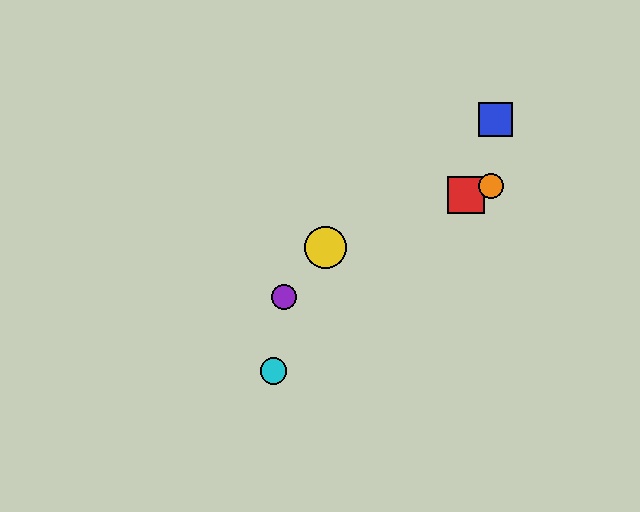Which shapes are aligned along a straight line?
The red square, the green circle, the yellow circle, the orange circle are aligned along a straight line.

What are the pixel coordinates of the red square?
The red square is at (466, 195).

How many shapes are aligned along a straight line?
4 shapes (the red square, the green circle, the yellow circle, the orange circle) are aligned along a straight line.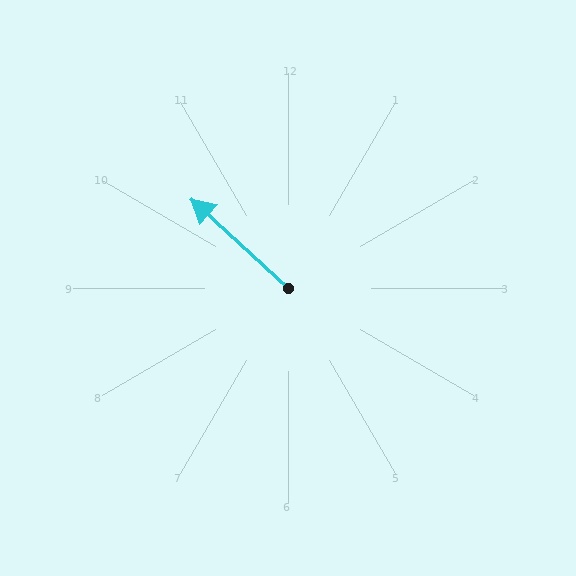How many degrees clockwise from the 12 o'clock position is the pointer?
Approximately 313 degrees.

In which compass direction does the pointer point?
Northwest.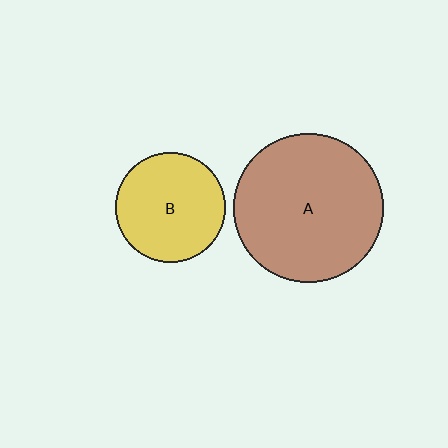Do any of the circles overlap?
No, none of the circles overlap.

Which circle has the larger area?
Circle A (brown).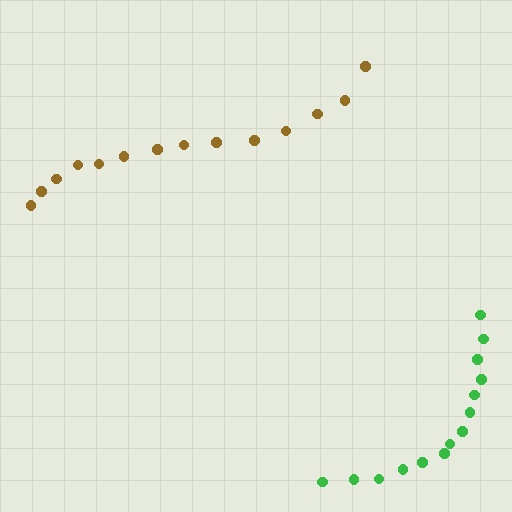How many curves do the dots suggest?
There are 2 distinct paths.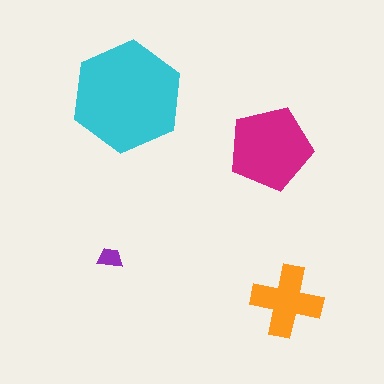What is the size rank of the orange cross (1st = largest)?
3rd.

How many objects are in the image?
There are 4 objects in the image.